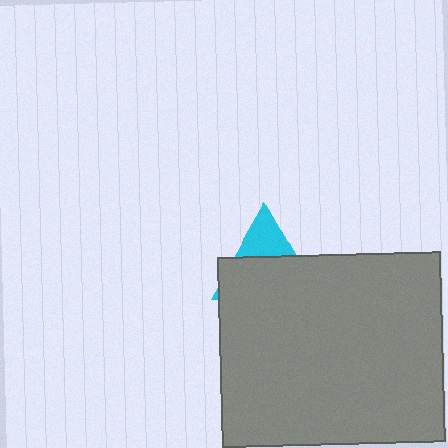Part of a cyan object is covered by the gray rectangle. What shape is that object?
It is a triangle.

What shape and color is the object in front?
The object in front is a gray rectangle.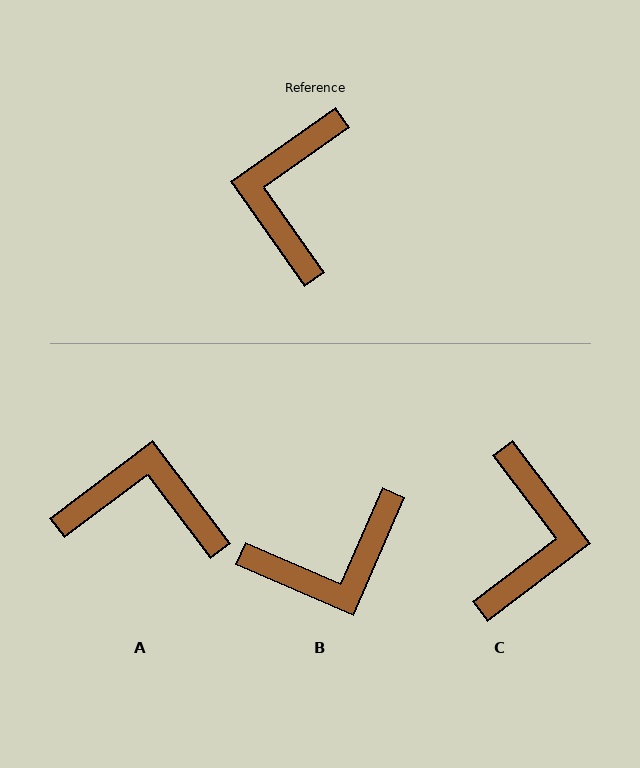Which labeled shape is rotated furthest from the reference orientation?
C, about 178 degrees away.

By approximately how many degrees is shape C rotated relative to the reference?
Approximately 178 degrees clockwise.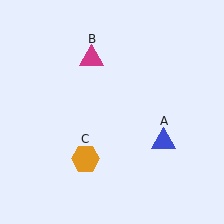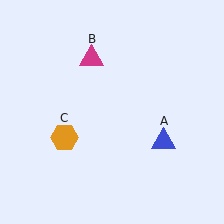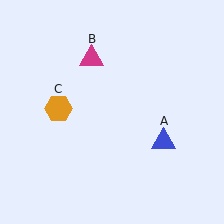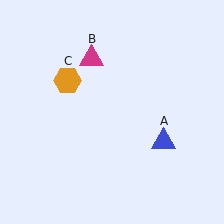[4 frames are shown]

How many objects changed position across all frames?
1 object changed position: orange hexagon (object C).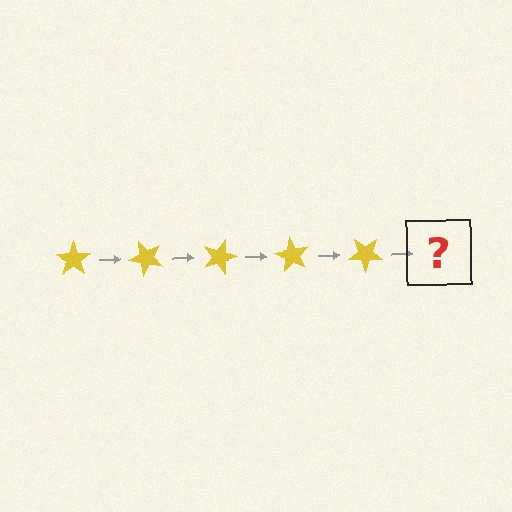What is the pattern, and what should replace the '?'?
The pattern is that the star rotates 45 degrees each step. The '?' should be a yellow star rotated 225 degrees.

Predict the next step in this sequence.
The next step is a yellow star rotated 225 degrees.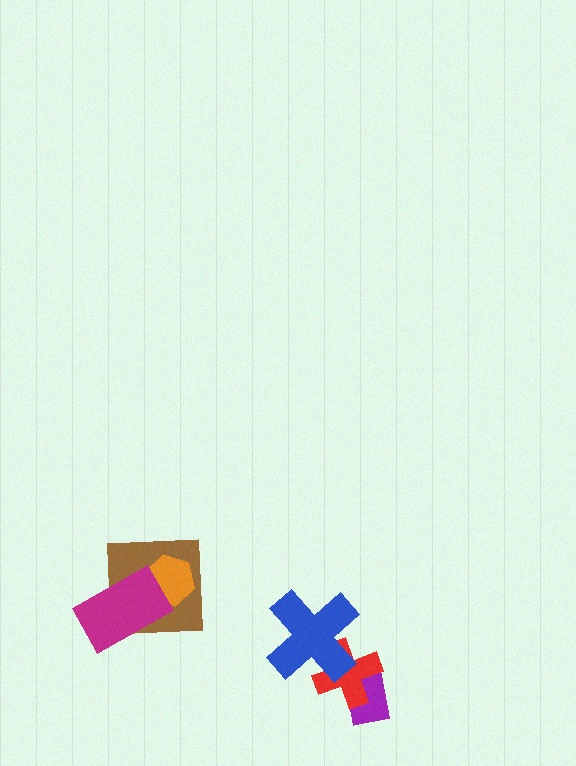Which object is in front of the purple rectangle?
The red cross is in front of the purple rectangle.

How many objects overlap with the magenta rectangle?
2 objects overlap with the magenta rectangle.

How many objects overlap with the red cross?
2 objects overlap with the red cross.